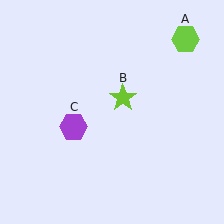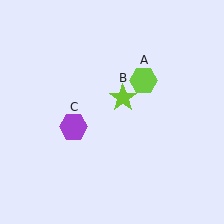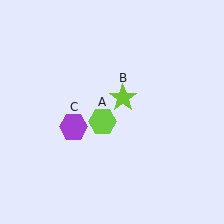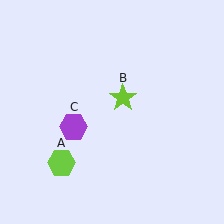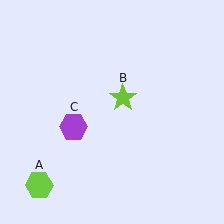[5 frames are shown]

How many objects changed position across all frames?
1 object changed position: lime hexagon (object A).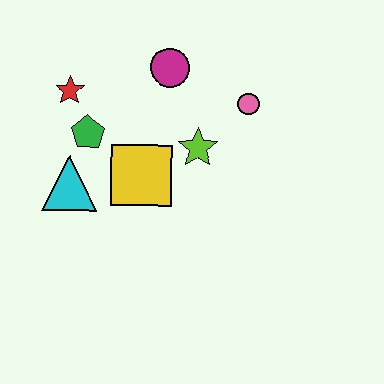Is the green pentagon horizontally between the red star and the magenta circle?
Yes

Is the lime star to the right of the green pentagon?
Yes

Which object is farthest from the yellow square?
The pink circle is farthest from the yellow square.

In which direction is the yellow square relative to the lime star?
The yellow square is to the left of the lime star.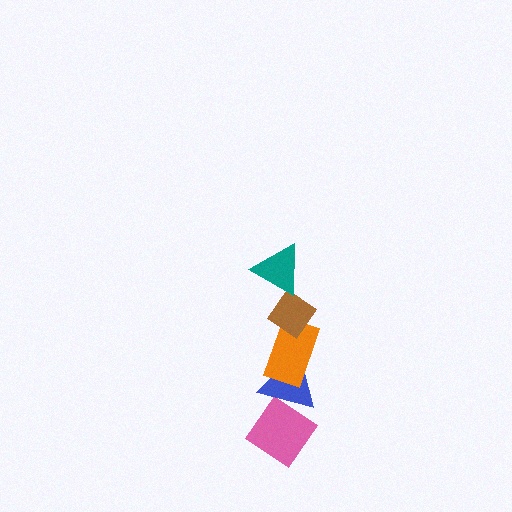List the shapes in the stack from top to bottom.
From top to bottom: the teal triangle, the brown diamond, the orange rectangle, the blue triangle, the pink diamond.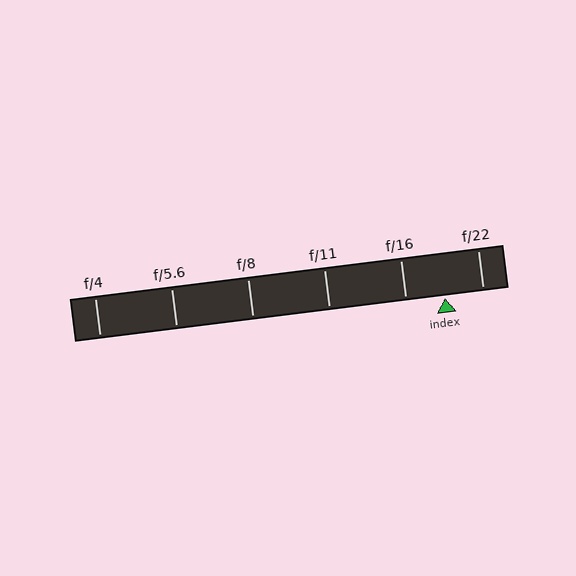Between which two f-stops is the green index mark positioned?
The index mark is between f/16 and f/22.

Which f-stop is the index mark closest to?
The index mark is closest to f/16.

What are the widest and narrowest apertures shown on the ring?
The widest aperture shown is f/4 and the narrowest is f/22.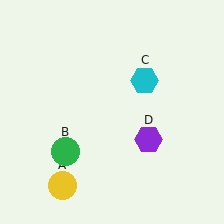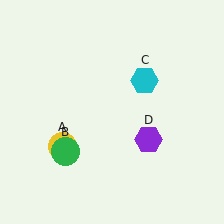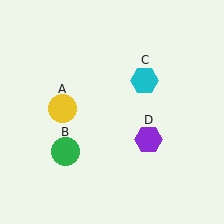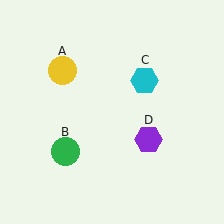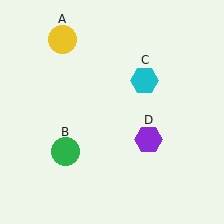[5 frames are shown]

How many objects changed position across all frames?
1 object changed position: yellow circle (object A).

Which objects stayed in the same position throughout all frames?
Green circle (object B) and cyan hexagon (object C) and purple hexagon (object D) remained stationary.